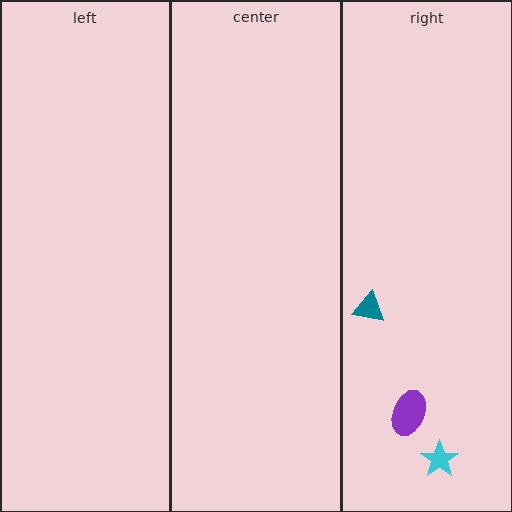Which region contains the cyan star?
The right region.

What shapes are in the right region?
The cyan star, the teal triangle, the purple ellipse.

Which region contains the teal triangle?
The right region.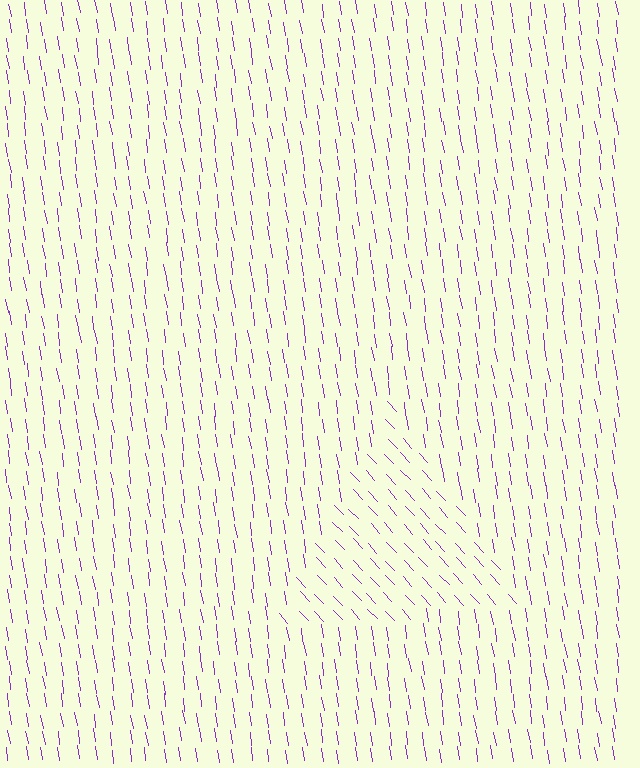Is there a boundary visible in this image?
Yes, there is a texture boundary formed by a change in line orientation.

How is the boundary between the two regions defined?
The boundary is defined purely by a change in line orientation (approximately 34 degrees difference). All lines are the same color and thickness.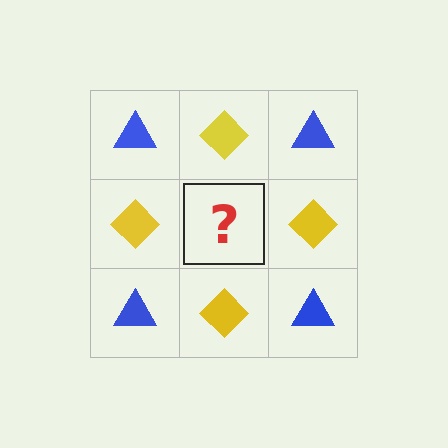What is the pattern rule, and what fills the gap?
The rule is that it alternates blue triangle and yellow diamond in a checkerboard pattern. The gap should be filled with a blue triangle.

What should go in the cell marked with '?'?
The missing cell should contain a blue triangle.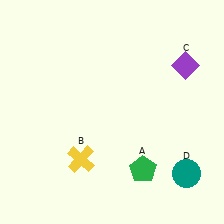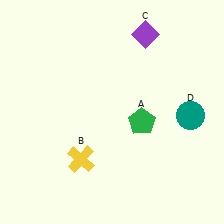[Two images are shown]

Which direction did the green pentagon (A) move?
The green pentagon (A) moved up.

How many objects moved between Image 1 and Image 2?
3 objects moved between the two images.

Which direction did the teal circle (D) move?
The teal circle (D) moved up.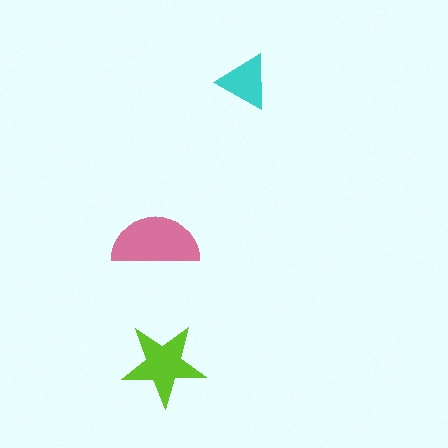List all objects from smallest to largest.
The cyan triangle, the lime star, the pink semicircle.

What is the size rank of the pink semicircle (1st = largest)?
1st.